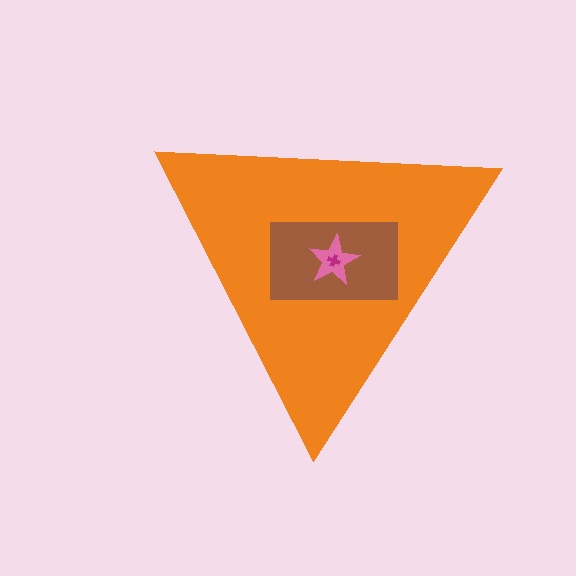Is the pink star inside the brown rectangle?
Yes.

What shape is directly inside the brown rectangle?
The pink star.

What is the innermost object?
The magenta cross.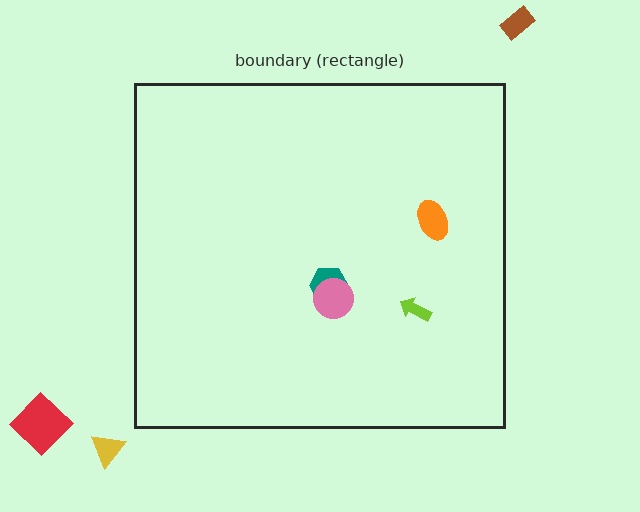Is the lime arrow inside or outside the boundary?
Inside.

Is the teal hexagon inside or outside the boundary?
Inside.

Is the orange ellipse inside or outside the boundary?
Inside.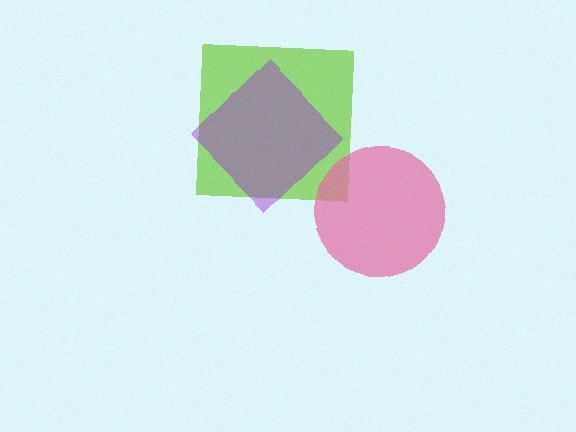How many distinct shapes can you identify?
There are 3 distinct shapes: a lime square, a pink circle, a purple diamond.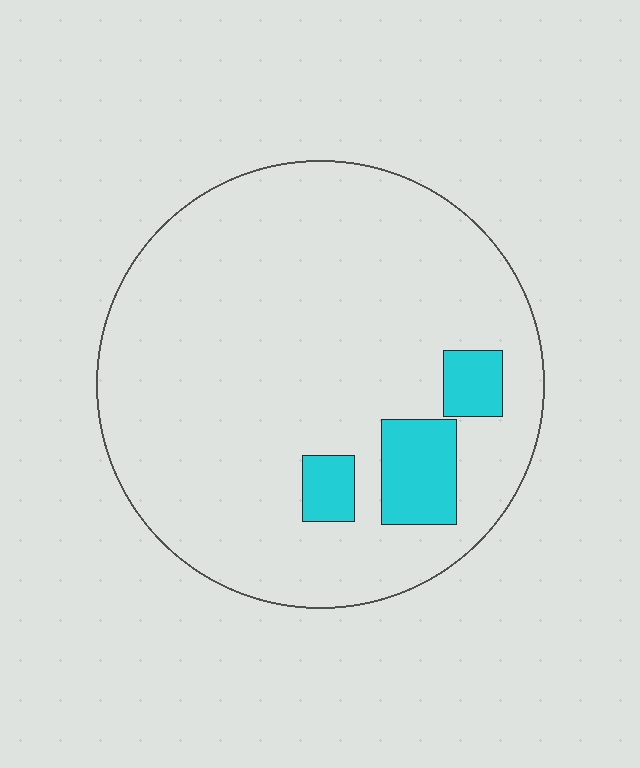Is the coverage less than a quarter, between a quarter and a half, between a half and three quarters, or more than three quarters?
Less than a quarter.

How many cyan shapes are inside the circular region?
3.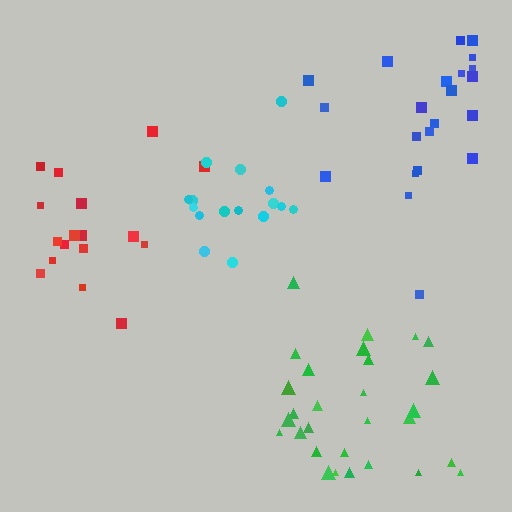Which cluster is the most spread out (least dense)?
Blue.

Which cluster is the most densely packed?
Green.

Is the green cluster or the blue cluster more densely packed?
Green.